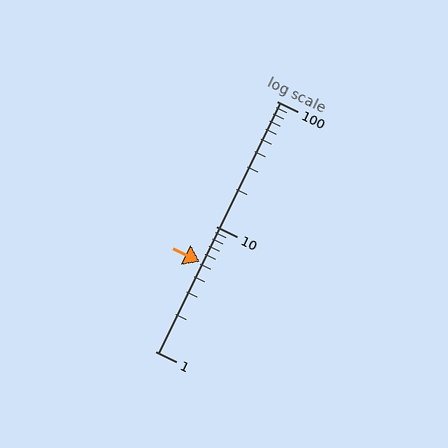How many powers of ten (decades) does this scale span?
The scale spans 2 decades, from 1 to 100.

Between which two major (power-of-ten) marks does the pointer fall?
The pointer is between 1 and 10.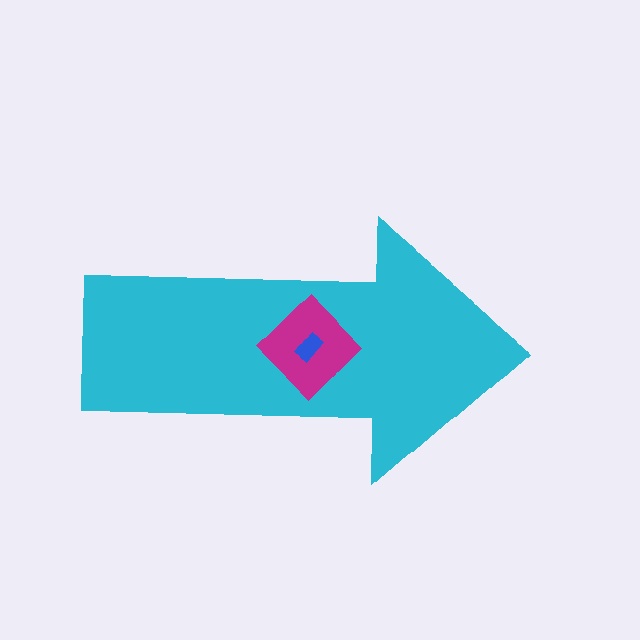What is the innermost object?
The blue rectangle.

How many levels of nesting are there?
3.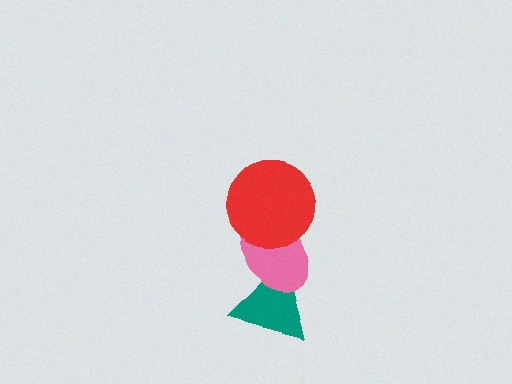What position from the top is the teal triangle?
The teal triangle is 3rd from the top.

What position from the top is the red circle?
The red circle is 1st from the top.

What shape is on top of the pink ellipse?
The red circle is on top of the pink ellipse.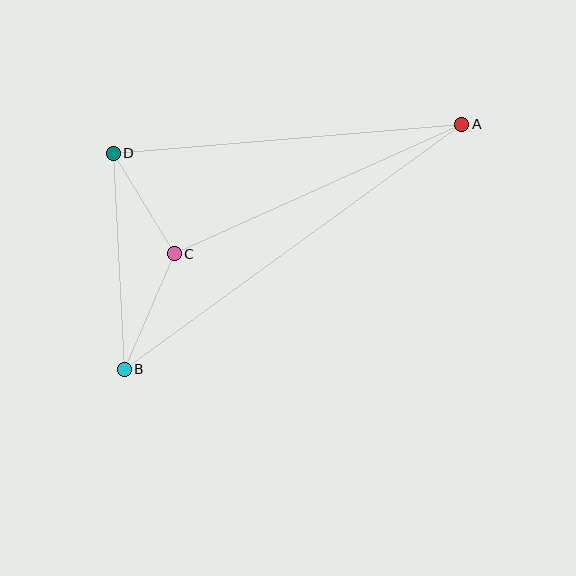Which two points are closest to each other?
Points C and D are closest to each other.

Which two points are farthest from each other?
Points A and B are farthest from each other.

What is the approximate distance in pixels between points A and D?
The distance between A and D is approximately 350 pixels.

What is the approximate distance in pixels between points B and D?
The distance between B and D is approximately 216 pixels.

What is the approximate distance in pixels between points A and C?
The distance between A and C is approximately 315 pixels.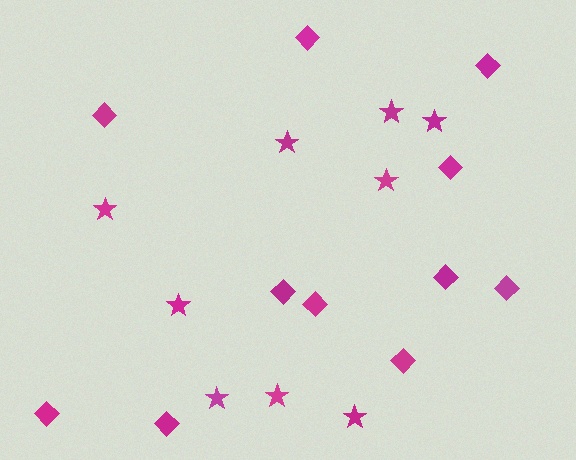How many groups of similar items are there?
There are 2 groups: one group of stars (9) and one group of diamonds (11).